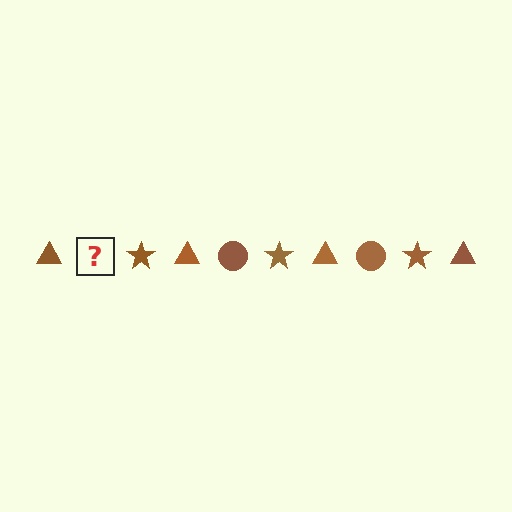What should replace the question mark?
The question mark should be replaced with a brown circle.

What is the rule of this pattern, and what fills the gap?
The rule is that the pattern cycles through triangle, circle, star shapes in brown. The gap should be filled with a brown circle.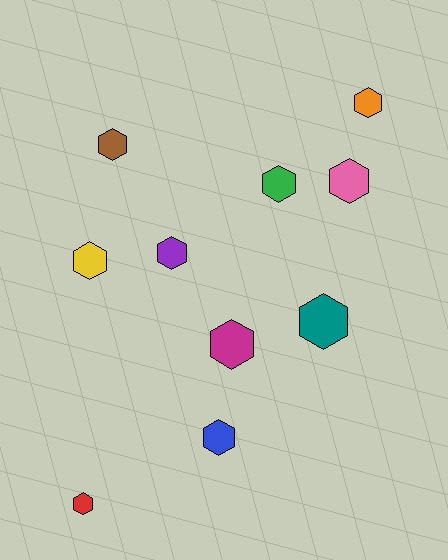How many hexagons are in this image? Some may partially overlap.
There are 10 hexagons.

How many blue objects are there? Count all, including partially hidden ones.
There is 1 blue object.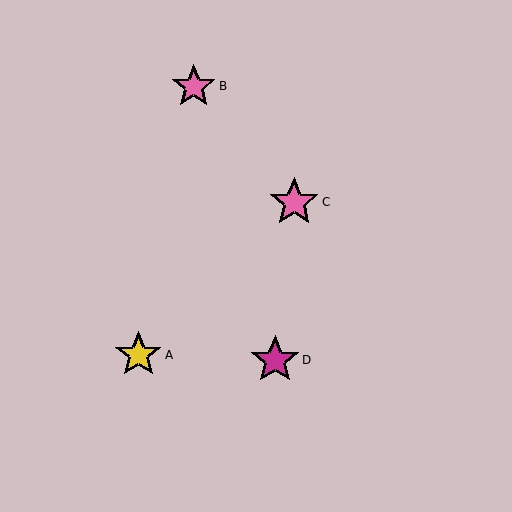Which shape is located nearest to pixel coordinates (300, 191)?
The pink star (labeled C) at (294, 202) is nearest to that location.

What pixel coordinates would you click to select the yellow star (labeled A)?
Click at (138, 355) to select the yellow star A.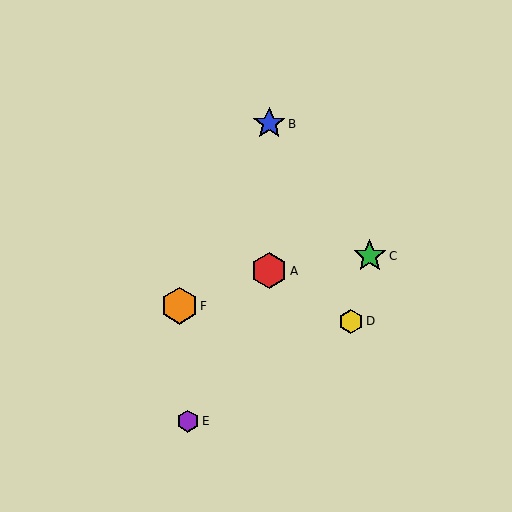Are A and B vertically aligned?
Yes, both are at x≈269.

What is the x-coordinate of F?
Object F is at x≈179.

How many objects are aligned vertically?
2 objects (A, B) are aligned vertically.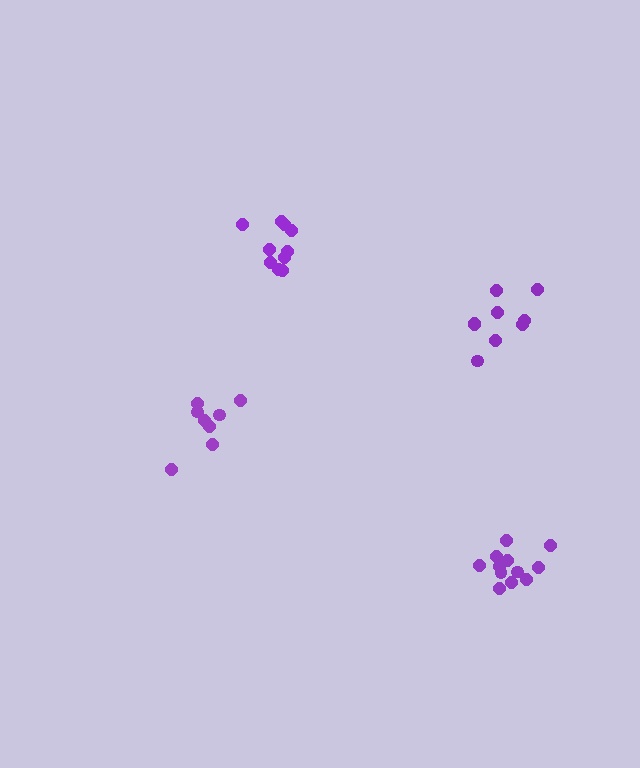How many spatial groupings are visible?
There are 4 spatial groupings.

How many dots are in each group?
Group 1: 10 dots, Group 2: 9 dots, Group 3: 12 dots, Group 4: 8 dots (39 total).